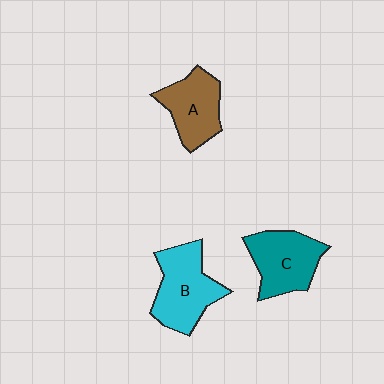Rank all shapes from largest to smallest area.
From largest to smallest: B (cyan), C (teal), A (brown).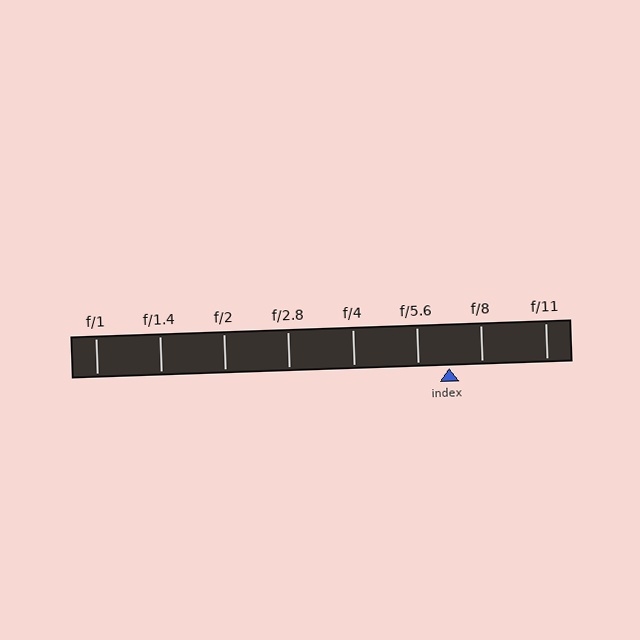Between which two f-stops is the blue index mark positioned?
The index mark is between f/5.6 and f/8.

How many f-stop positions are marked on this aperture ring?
There are 8 f-stop positions marked.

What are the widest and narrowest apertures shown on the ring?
The widest aperture shown is f/1 and the narrowest is f/11.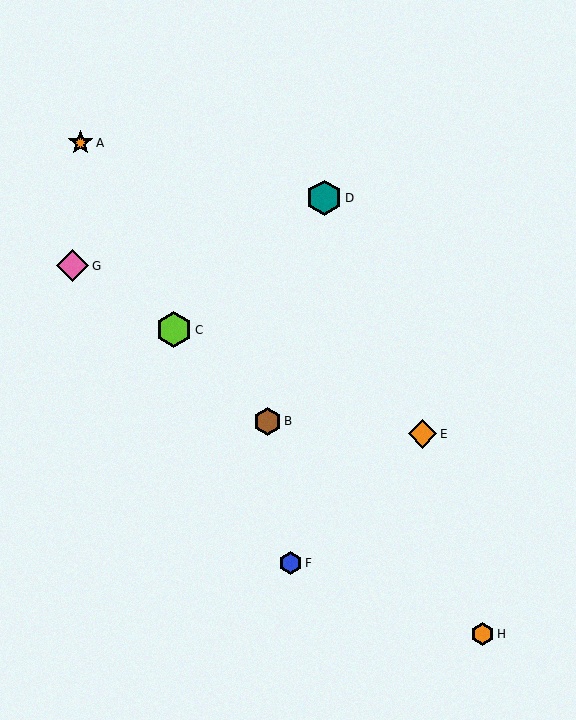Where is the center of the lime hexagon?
The center of the lime hexagon is at (174, 330).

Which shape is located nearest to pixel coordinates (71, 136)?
The orange star (labeled A) at (81, 143) is nearest to that location.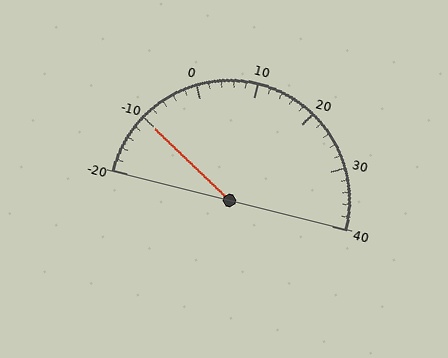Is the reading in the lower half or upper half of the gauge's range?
The reading is in the lower half of the range (-20 to 40).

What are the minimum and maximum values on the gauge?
The gauge ranges from -20 to 40.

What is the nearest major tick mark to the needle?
The nearest major tick mark is -10.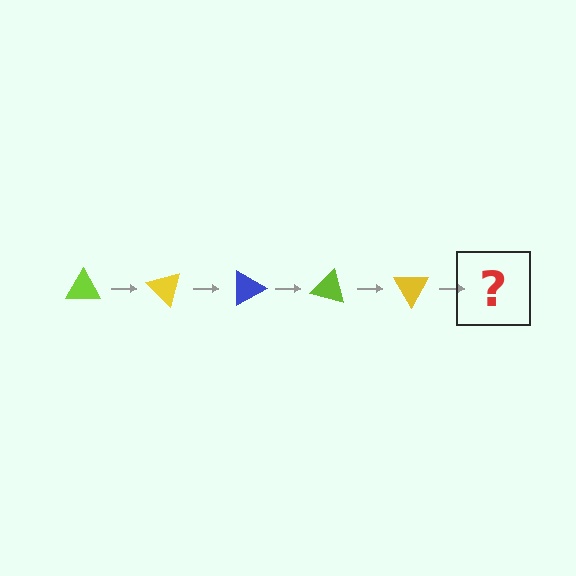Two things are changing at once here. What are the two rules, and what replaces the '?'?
The two rules are that it rotates 45 degrees each step and the color cycles through lime, yellow, and blue. The '?' should be a blue triangle, rotated 225 degrees from the start.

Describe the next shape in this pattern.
It should be a blue triangle, rotated 225 degrees from the start.